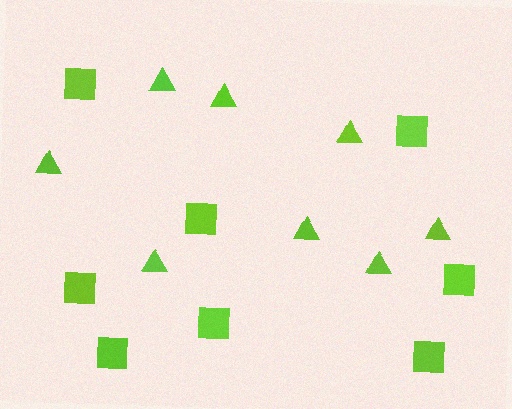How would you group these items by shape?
There are 2 groups: one group of triangles (8) and one group of squares (8).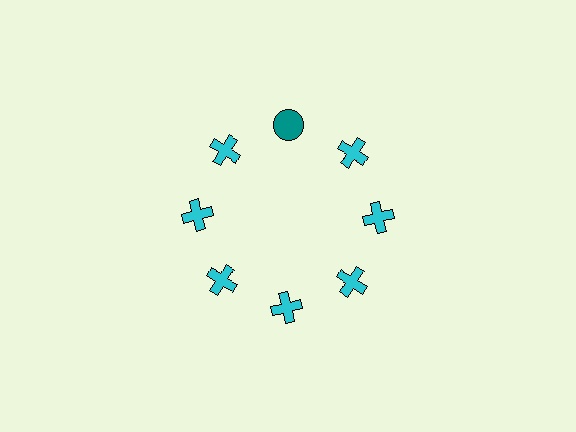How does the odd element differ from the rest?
It differs in both color (teal instead of cyan) and shape (circle instead of cross).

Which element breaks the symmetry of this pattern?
The teal circle at roughly the 12 o'clock position breaks the symmetry. All other shapes are cyan crosses.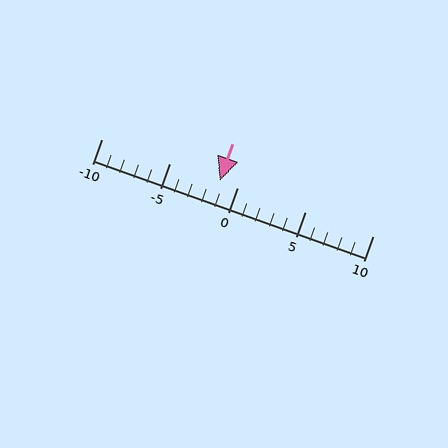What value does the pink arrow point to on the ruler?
The pink arrow points to approximately -1.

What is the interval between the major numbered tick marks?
The major tick marks are spaced 5 units apart.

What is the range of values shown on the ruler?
The ruler shows values from -10 to 10.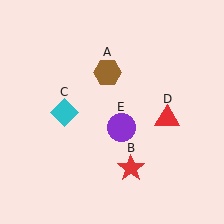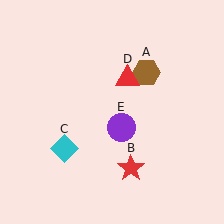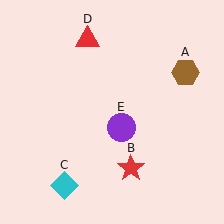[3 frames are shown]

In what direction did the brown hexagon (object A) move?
The brown hexagon (object A) moved right.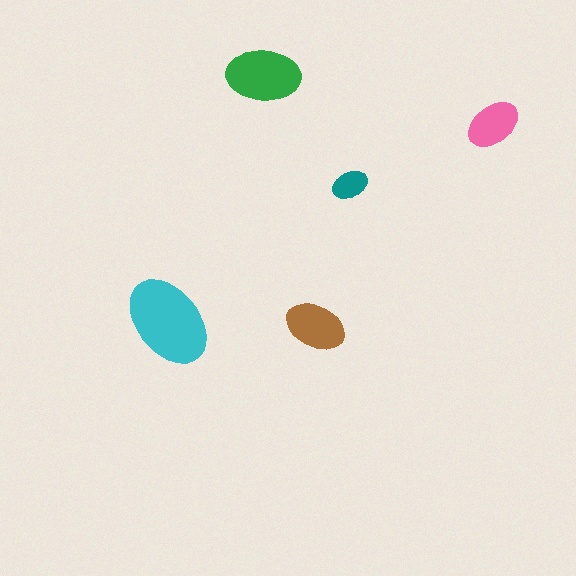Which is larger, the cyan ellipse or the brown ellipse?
The cyan one.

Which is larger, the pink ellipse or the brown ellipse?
The brown one.